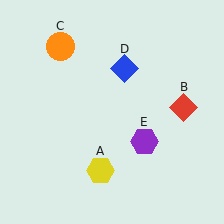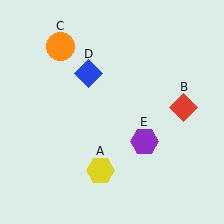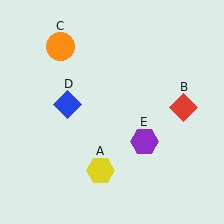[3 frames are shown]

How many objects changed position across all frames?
1 object changed position: blue diamond (object D).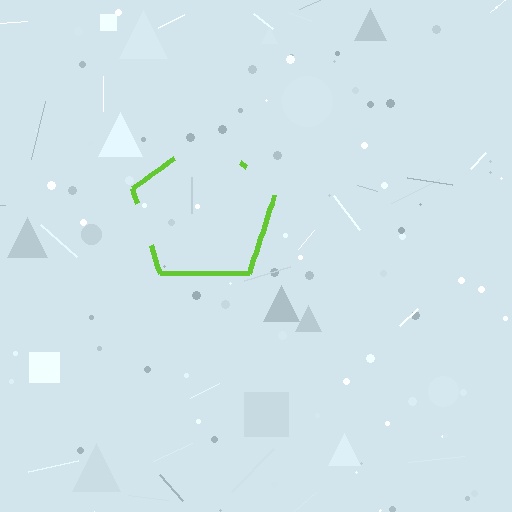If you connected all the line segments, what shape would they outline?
They would outline a pentagon.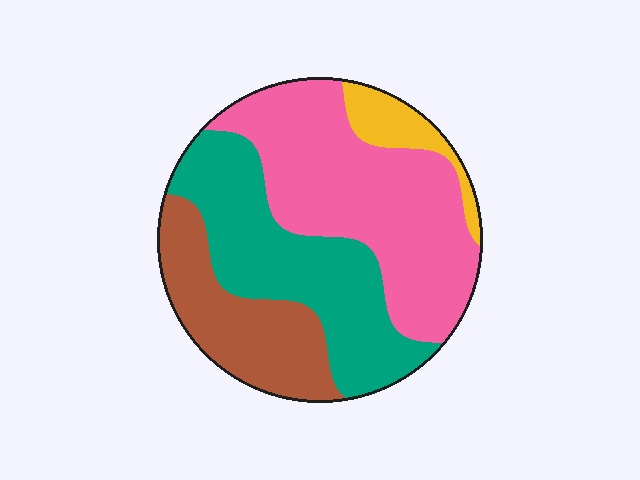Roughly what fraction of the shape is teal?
Teal covers around 30% of the shape.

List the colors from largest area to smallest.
From largest to smallest: pink, teal, brown, yellow.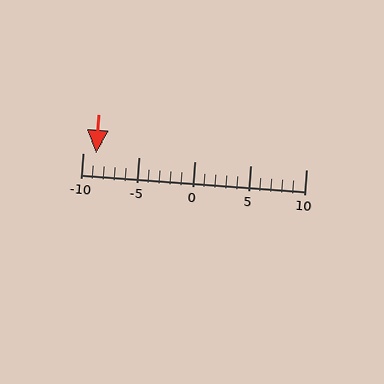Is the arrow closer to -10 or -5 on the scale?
The arrow is closer to -10.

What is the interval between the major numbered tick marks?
The major tick marks are spaced 5 units apart.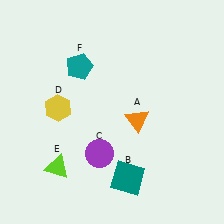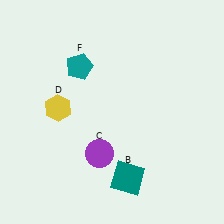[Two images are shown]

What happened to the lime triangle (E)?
The lime triangle (E) was removed in Image 2. It was in the bottom-left area of Image 1.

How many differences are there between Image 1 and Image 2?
There are 2 differences between the two images.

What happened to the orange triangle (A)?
The orange triangle (A) was removed in Image 2. It was in the bottom-right area of Image 1.